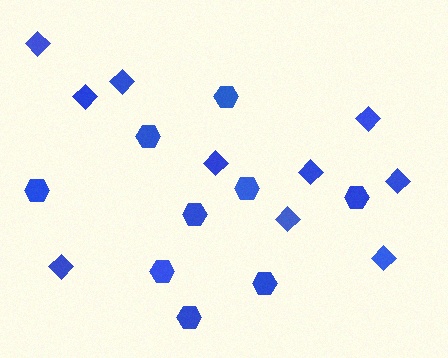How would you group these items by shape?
There are 2 groups: one group of hexagons (9) and one group of diamonds (10).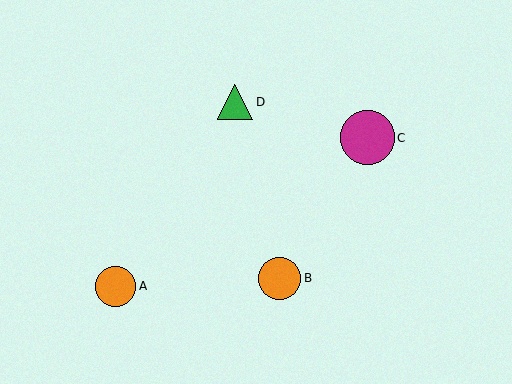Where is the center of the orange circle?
The center of the orange circle is at (116, 286).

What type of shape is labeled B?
Shape B is an orange circle.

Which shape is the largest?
The magenta circle (labeled C) is the largest.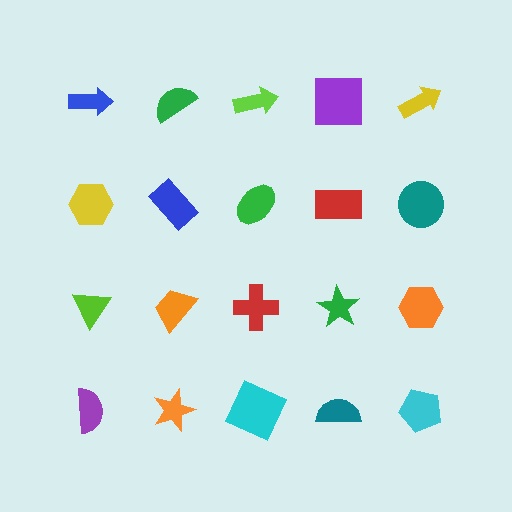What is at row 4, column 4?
A teal semicircle.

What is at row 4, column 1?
A purple semicircle.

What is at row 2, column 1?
A yellow hexagon.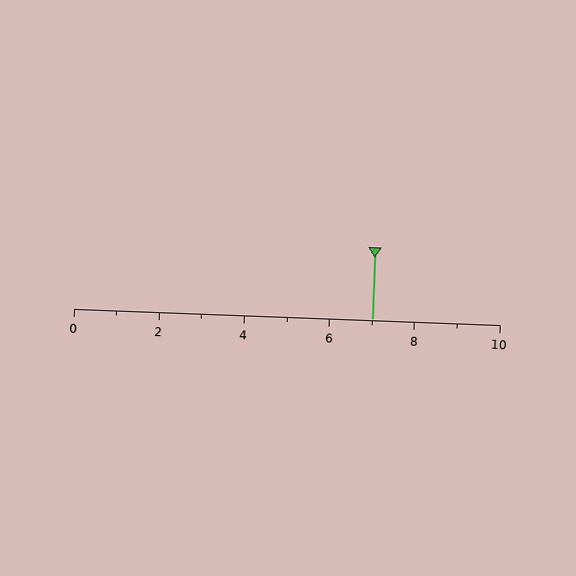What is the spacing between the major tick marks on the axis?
The major ticks are spaced 2 apart.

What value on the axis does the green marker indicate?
The marker indicates approximately 7.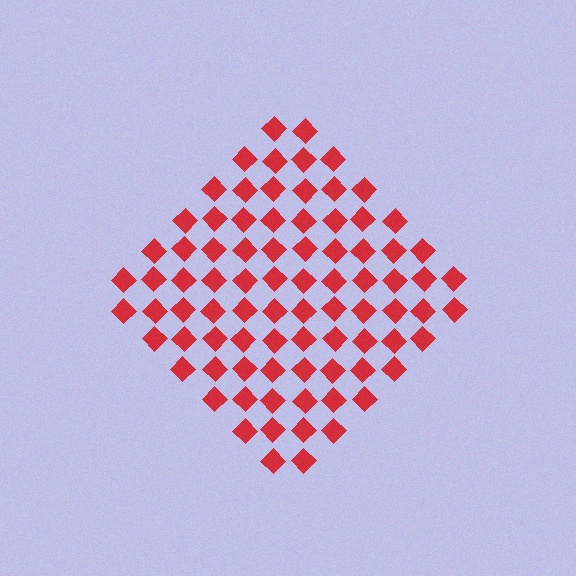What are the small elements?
The small elements are diamonds.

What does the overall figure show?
The overall figure shows a diamond.